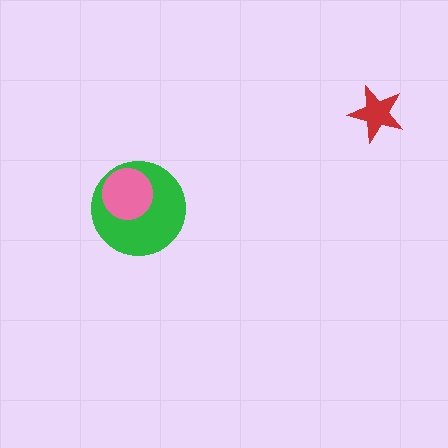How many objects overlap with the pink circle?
1 object overlaps with the pink circle.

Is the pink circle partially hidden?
No, no other shape covers it.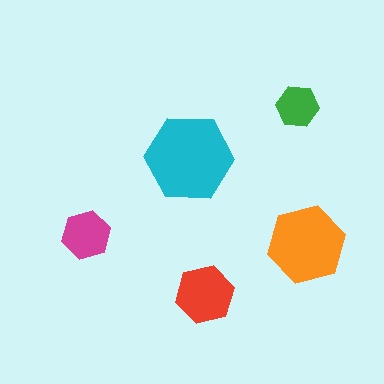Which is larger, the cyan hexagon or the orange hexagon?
The cyan one.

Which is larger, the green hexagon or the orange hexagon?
The orange one.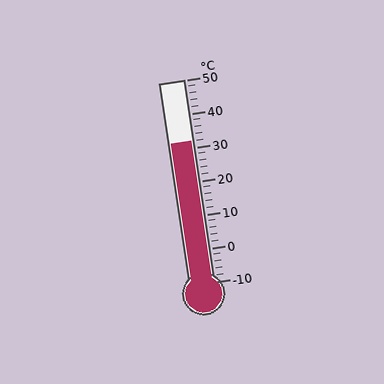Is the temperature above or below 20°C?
The temperature is above 20°C.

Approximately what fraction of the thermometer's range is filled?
The thermometer is filled to approximately 70% of its range.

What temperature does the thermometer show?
The thermometer shows approximately 32°C.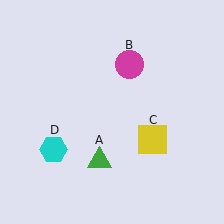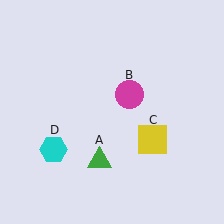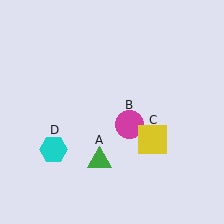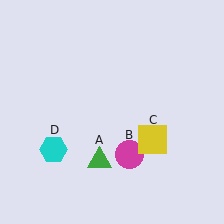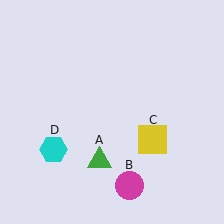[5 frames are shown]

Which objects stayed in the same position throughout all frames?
Green triangle (object A) and yellow square (object C) and cyan hexagon (object D) remained stationary.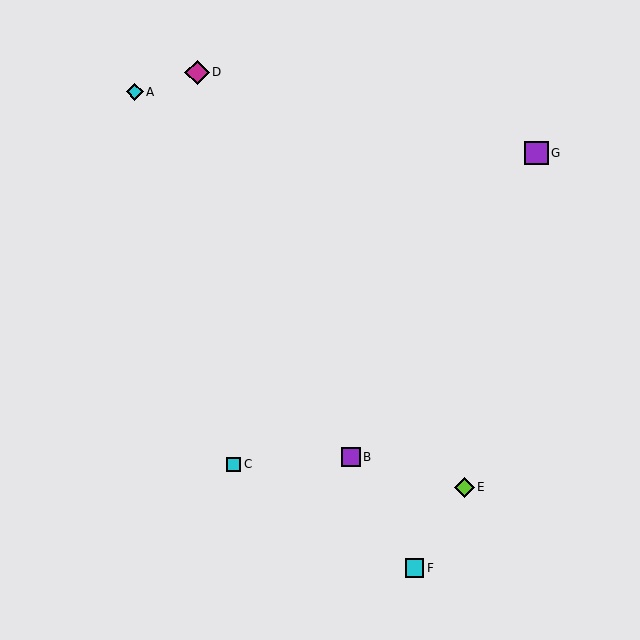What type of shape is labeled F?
Shape F is a cyan square.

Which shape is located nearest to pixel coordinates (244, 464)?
The cyan square (labeled C) at (233, 464) is nearest to that location.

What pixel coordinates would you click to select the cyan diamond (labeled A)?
Click at (135, 92) to select the cyan diamond A.